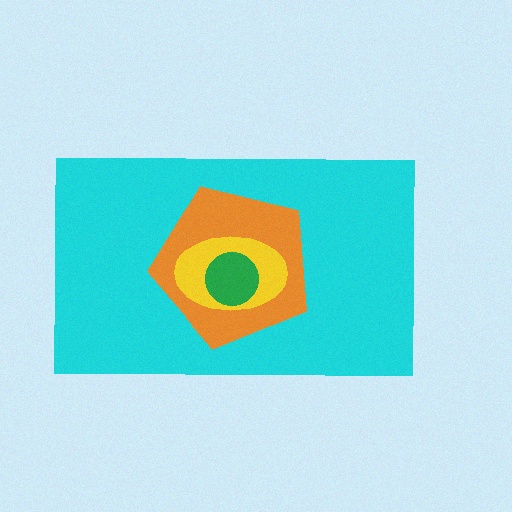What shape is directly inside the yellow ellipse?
The green circle.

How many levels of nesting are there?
4.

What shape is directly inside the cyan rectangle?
The orange pentagon.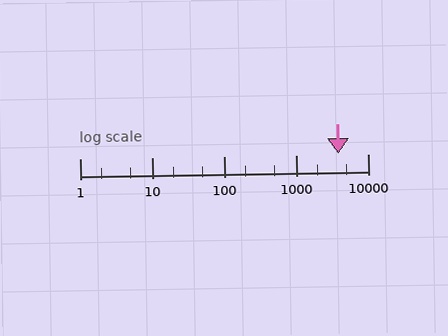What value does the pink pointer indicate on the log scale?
The pointer indicates approximately 3900.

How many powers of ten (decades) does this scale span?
The scale spans 4 decades, from 1 to 10000.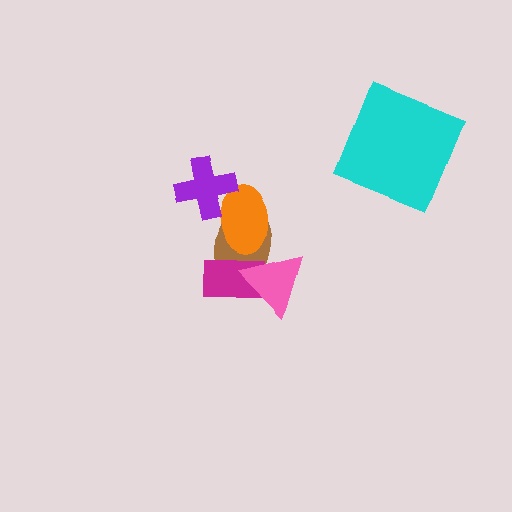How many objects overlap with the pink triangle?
2 objects overlap with the pink triangle.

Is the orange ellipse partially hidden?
Yes, it is partially covered by another shape.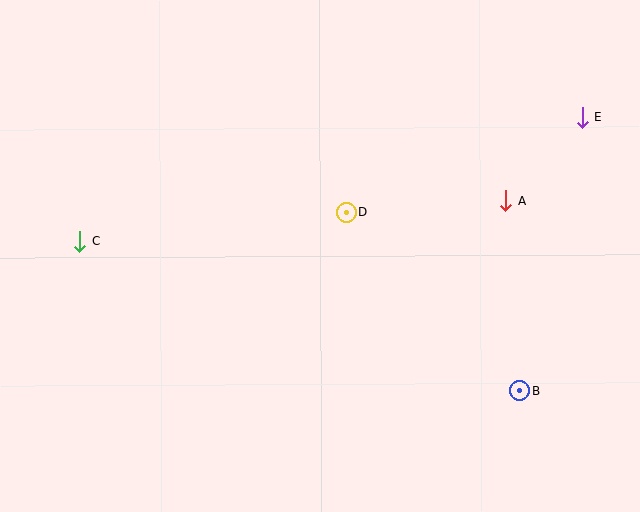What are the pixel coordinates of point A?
Point A is at (506, 201).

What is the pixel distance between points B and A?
The distance between B and A is 190 pixels.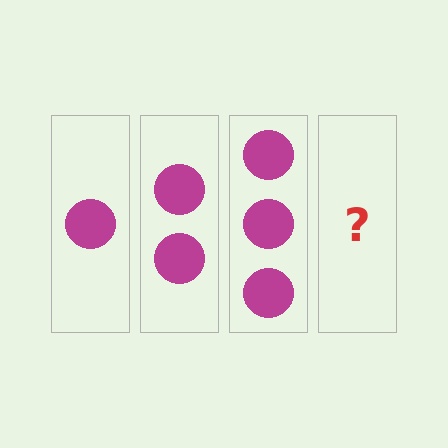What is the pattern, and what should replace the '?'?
The pattern is that each step adds one more circle. The '?' should be 4 circles.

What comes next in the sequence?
The next element should be 4 circles.